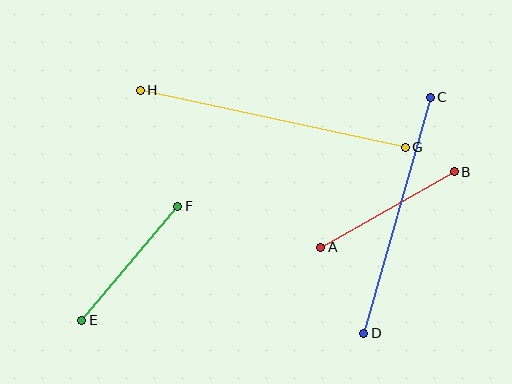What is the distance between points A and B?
The distance is approximately 153 pixels.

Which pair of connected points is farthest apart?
Points G and H are farthest apart.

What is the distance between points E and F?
The distance is approximately 149 pixels.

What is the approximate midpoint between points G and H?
The midpoint is at approximately (273, 119) pixels.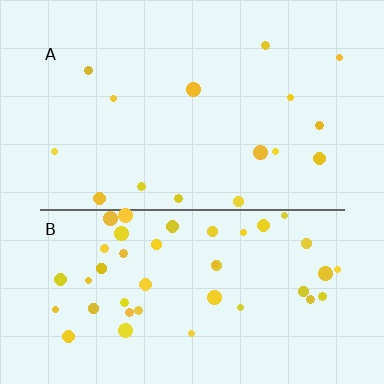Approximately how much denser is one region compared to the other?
Approximately 2.8× — region B over region A.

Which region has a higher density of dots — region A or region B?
B (the bottom).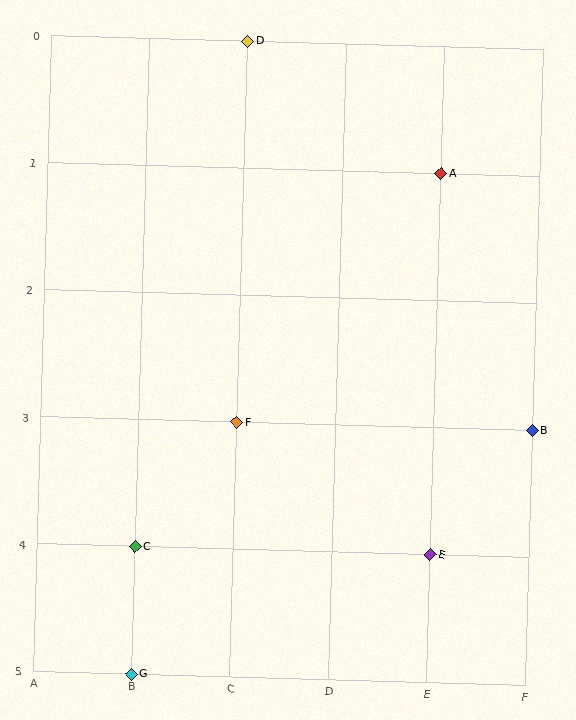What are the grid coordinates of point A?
Point A is at grid coordinates (E, 1).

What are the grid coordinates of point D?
Point D is at grid coordinates (C, 0).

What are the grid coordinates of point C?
Point C is at grid coordinates (B, 4).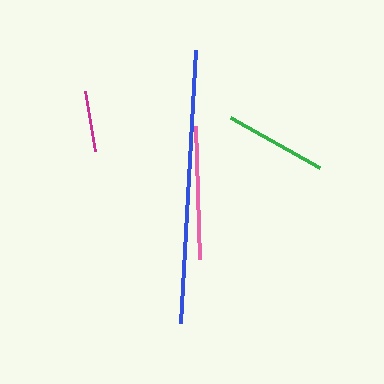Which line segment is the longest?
The blue line is the longest at approximately 274 pixels.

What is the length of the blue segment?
The blue segment is approximately 274 pixels long.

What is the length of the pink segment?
The pink segment is approximately 133 pixels long.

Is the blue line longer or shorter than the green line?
The blue line is longer than the green line.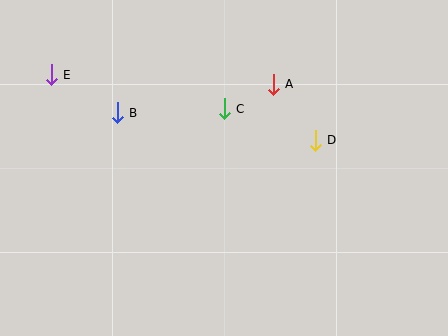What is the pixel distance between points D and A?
The distance between D and A is 70 pixels.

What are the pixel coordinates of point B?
Point B is at (117, 113).